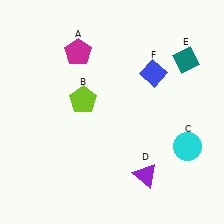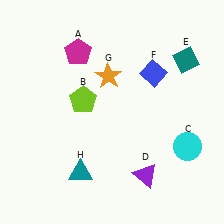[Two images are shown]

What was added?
An orange star (G), a teal triangle (H) were added in Image 2.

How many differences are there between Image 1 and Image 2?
There are 2 differences between the two images.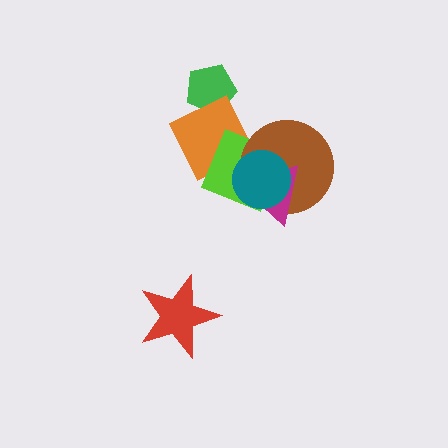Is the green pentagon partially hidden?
Yes, it is partially covered by another shape.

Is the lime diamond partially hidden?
Yes, it is partially covered by another shape.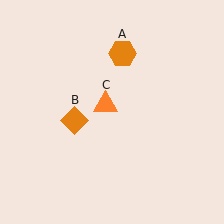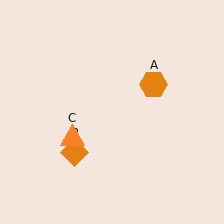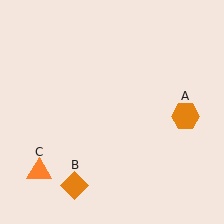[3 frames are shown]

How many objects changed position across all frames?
3 objects changed position: orange hexagon (object A), orange diamond (object B), orange triangle (object C).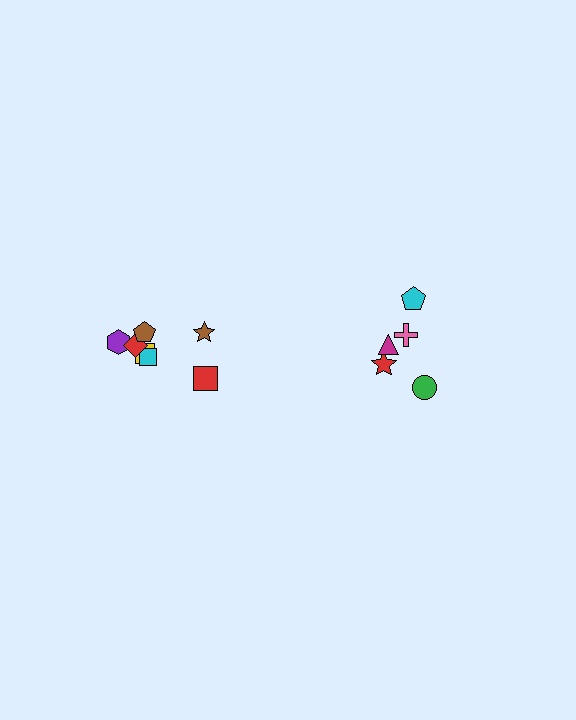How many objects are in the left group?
There are 7 objects.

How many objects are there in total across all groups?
There are 12 objects.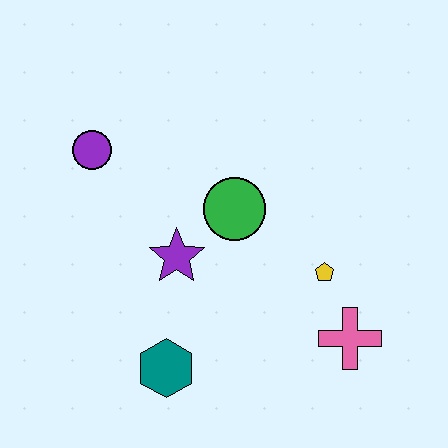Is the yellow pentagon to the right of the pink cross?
No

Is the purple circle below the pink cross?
No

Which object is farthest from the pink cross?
The purple circle is farthest from the pink cross.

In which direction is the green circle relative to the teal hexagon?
The green circle is above the teal hexagon.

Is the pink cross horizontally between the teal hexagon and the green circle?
No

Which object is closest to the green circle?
The purple star is closest to the green circle.